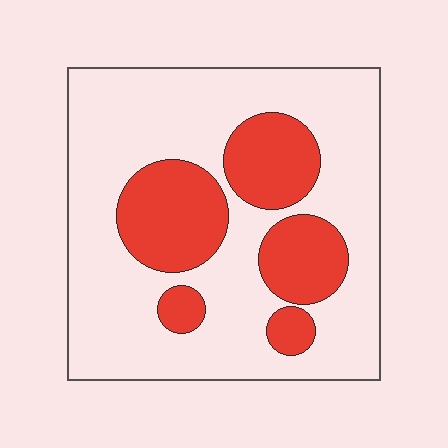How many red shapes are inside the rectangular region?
5.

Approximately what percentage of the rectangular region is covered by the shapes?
Approximately 30%.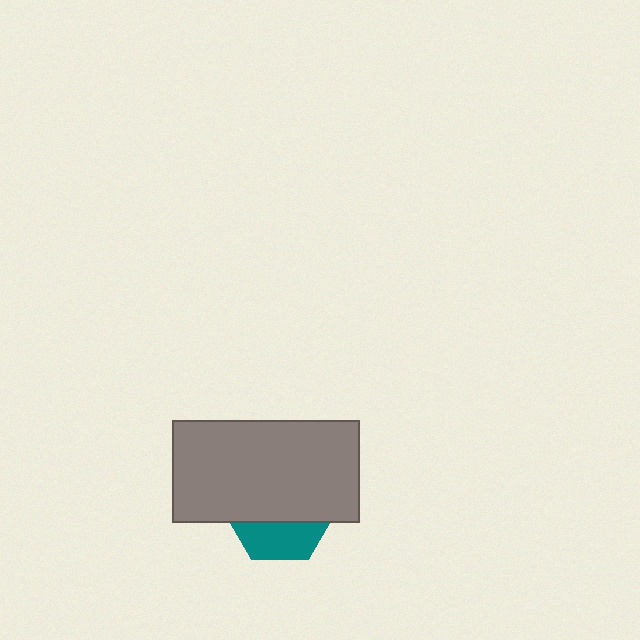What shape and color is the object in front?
The object in front is a gray rectangle.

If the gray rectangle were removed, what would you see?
You would see the complete teal hexagon.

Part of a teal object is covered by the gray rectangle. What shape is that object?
It is a hexagon.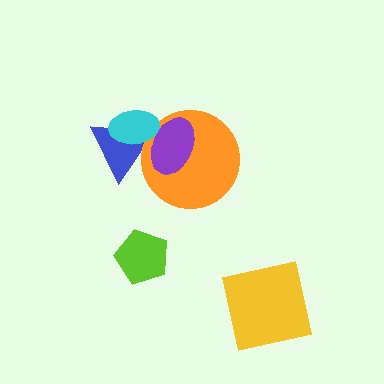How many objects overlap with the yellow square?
0 objects overlap with the yellow square.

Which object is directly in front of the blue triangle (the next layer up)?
The orange circle is directly in front of the blue triangle.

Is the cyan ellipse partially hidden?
Yes, it is partially covered by another shape.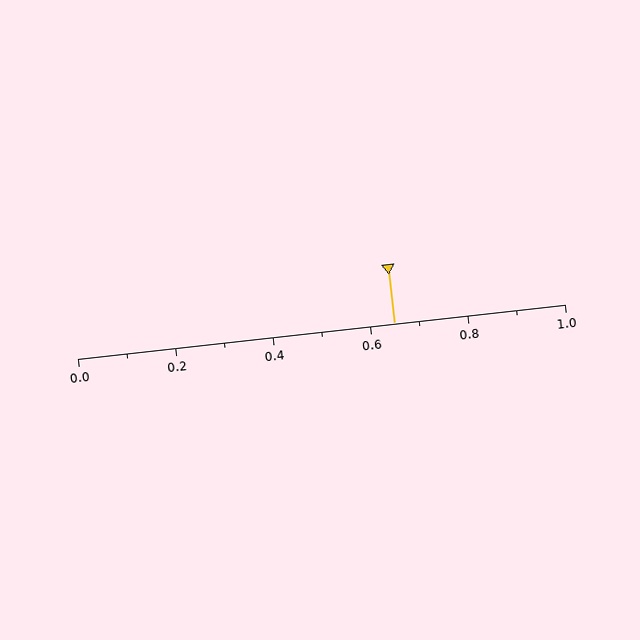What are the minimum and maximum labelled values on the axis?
The axis runs from 0.0 to 1.0.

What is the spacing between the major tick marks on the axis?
The major ticks are spaced 0.2 apart.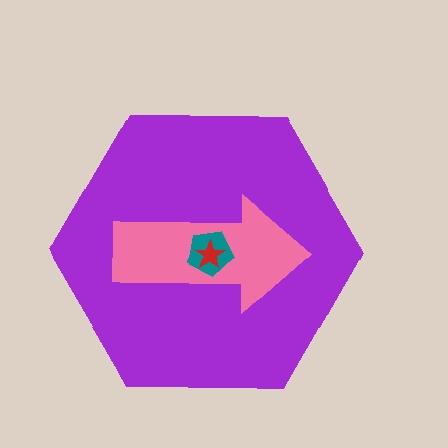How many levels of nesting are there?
4.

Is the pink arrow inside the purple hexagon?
Yes.